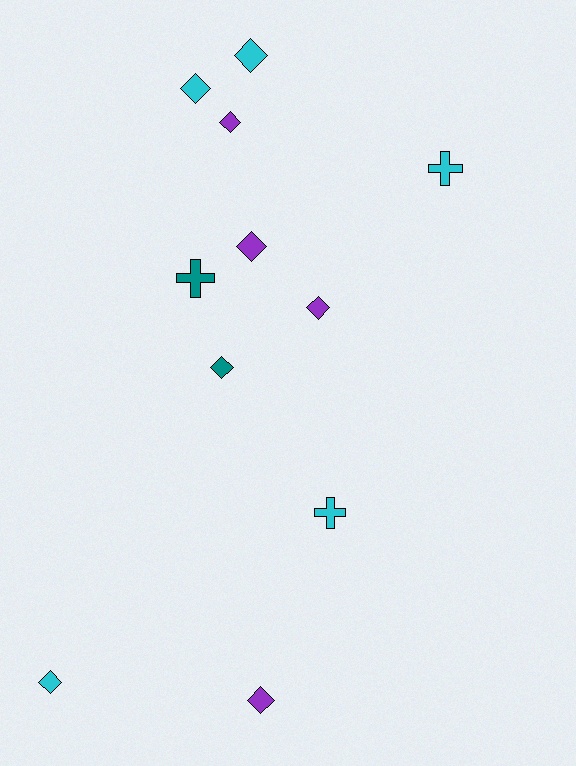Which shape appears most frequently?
Diamond, with 8 objects.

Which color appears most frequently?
Cyan, with 5 objects.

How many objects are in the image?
There are 11 objects.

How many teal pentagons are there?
There are no teal pentagons.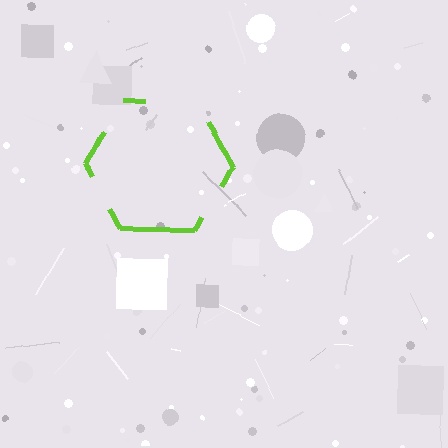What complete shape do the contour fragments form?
The contour fragments form a hexagon.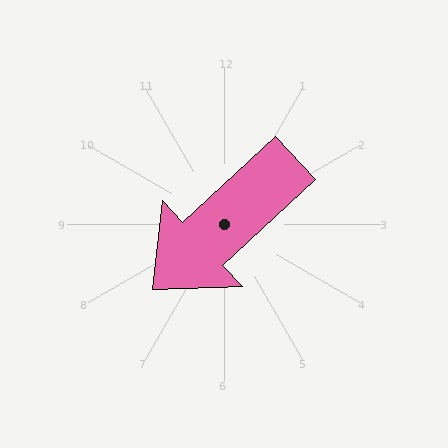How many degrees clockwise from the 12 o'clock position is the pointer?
Approximately 227 degrees.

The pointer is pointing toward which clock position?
Roughly 8 o'clock.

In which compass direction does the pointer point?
Southwest.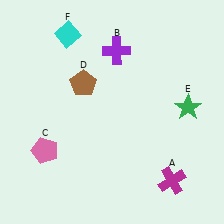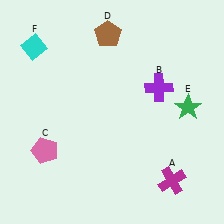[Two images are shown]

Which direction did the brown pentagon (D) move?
The brown pentagon (D) moved up.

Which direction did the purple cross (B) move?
The purple cross (B) moved right.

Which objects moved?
The objects that moved are: the purple cross (B), the brown pentagon (D), the cyan diamond (F).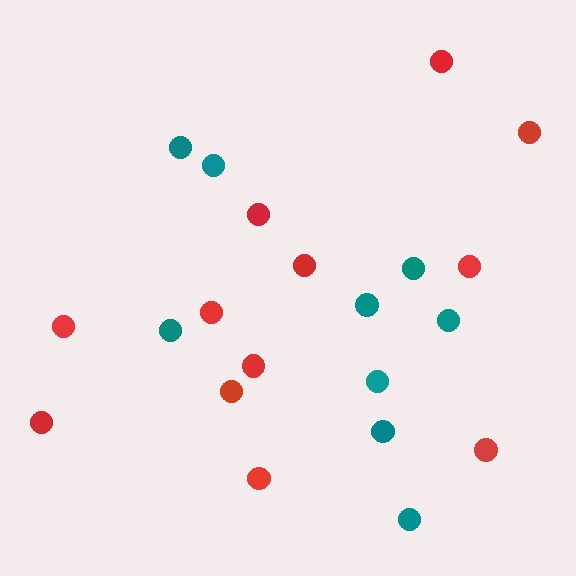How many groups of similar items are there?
There are 2 groups: one group of red circles (12) and one group of teal circles (9).